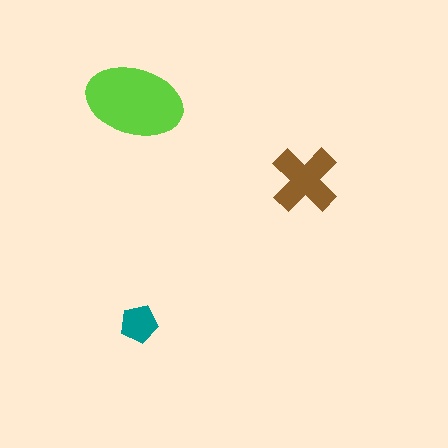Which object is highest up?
The lime ellipse is topmost.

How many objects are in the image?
There are 3 objects in the image.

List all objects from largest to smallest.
The lime ellipse, the brown cross, the teal pentagon.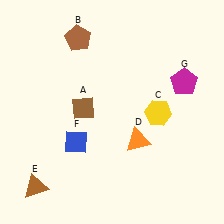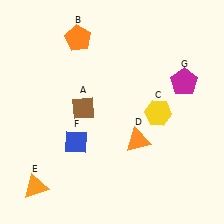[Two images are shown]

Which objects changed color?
B changed from brown to orange. E changed from brown to orange.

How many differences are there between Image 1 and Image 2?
There are 2 differences between the two images.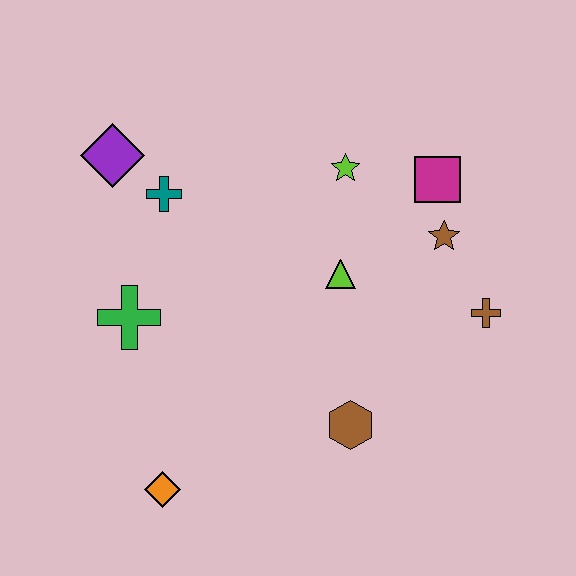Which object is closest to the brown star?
The magenta square is closest to the brown star.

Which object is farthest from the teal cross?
The brown cross is farthest from the teal cross.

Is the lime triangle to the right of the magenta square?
No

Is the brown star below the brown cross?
No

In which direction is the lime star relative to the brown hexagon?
The lime star is above the brown hexagon.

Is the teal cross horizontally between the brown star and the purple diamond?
Yes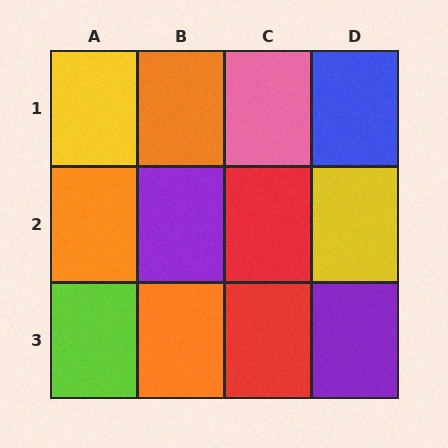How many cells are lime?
1 cell is lime.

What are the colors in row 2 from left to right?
Orange, purple, red, yellow.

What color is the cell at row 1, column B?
Orange.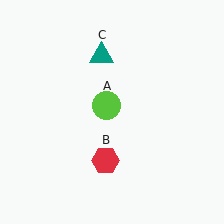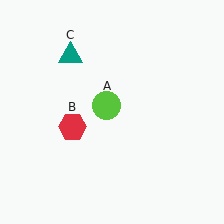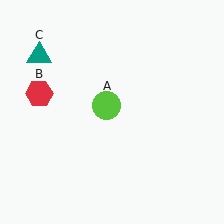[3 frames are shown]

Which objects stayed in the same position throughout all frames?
Lime circle (object A) remained stationary.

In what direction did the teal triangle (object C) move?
The teal triangle (object C) moved left.